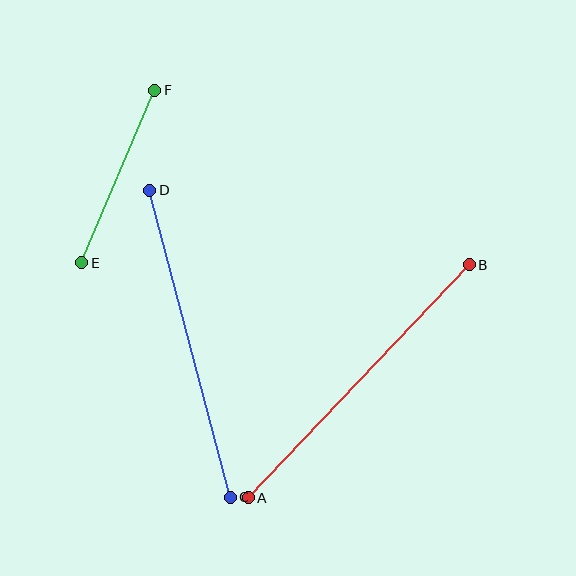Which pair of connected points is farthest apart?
Points A and B are farthest apart.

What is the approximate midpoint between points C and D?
The midpoint is at approximately (190, 344) pixels.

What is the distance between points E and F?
The distance is approximately 187 pixels.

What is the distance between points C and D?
The distance is approximately 318 pixels.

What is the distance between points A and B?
The distance is approximately 321 pixels.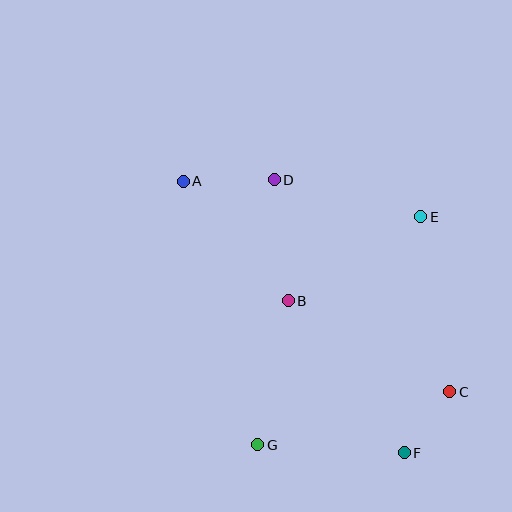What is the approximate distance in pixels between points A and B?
The distance between A and B is approximately 159 pixels.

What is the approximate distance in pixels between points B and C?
The distance between B and C is approximately 185 pixels.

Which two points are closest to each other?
Points C and F are closest to each other.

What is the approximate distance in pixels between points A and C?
The distance between A and C is approximately 339 pixels.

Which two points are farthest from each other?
Points A and F are farthest from each other.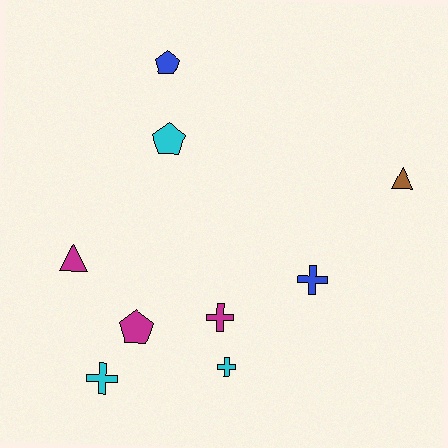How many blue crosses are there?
There is 1 blue cross.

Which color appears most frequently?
Cyan, with 3 objects.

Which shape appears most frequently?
Cross, with 4 objects.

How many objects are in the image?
There are 9 objects.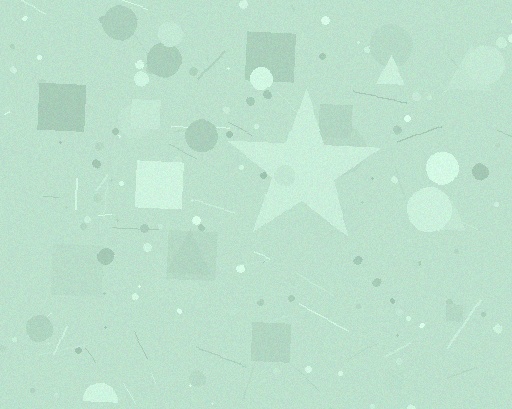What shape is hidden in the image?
A star is hidden in the image.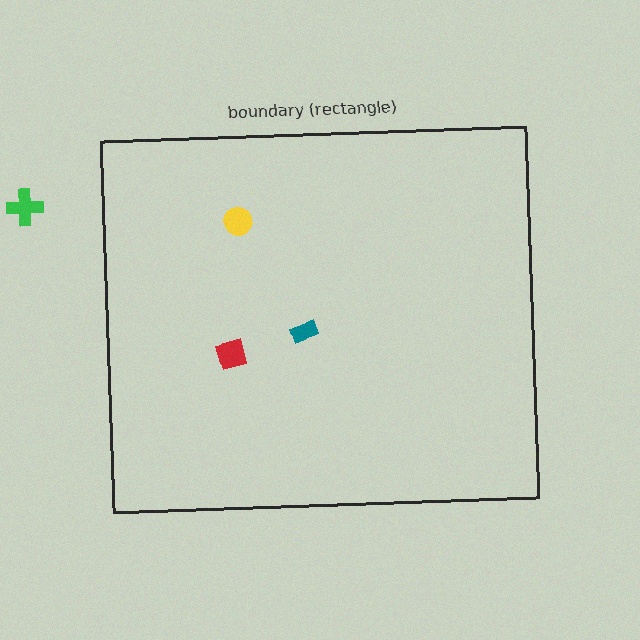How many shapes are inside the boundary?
3 inside, 1 outside.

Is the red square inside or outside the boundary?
Inside.